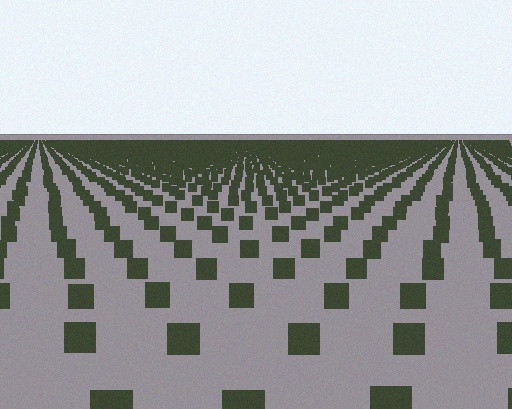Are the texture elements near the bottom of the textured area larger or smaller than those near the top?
Larger. Near the bottom, elements are closer to the viewer and appear at a bigger on-screen size.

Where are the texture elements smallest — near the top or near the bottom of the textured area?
Near the top.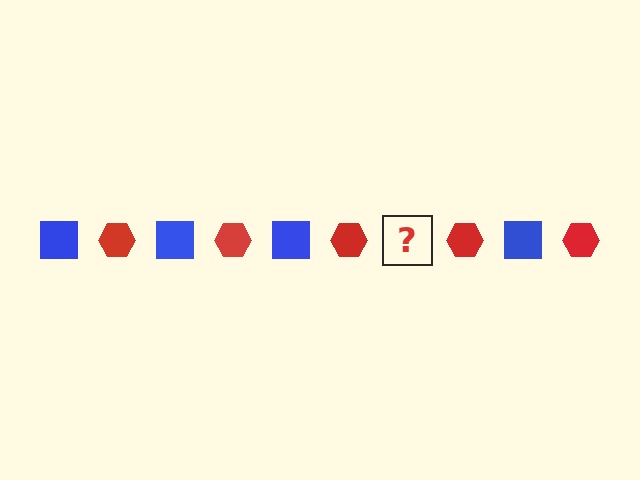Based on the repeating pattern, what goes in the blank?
The blank should be a blue square.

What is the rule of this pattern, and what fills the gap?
The rule is that the pattern alternates between blue square and red hexagon. The gap should be filled with a blue square.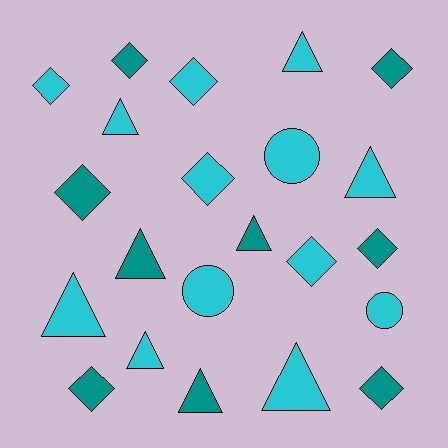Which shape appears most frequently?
Diamond, with 10 objects.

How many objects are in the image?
There are 22 objects.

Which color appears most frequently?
Cyan, with 13 objects.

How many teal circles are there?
There are no teal circles.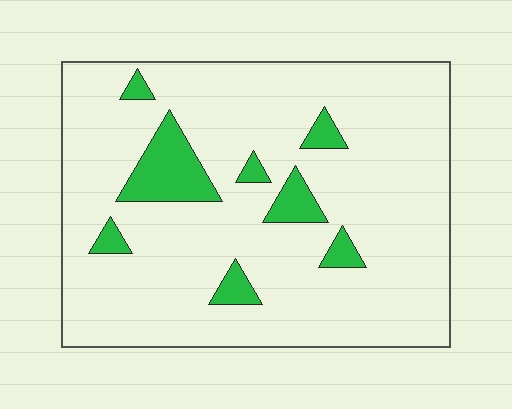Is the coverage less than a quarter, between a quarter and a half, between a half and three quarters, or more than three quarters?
Less than a quarter.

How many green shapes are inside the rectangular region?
8.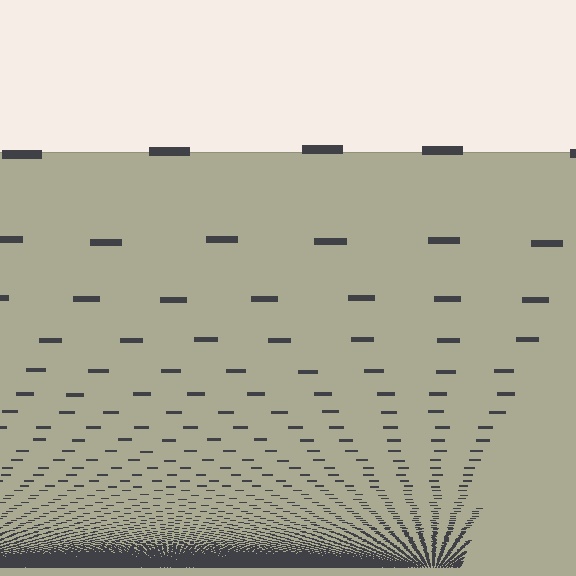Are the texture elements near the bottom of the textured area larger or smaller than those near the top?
Smaller. The gradient is inverted — elements near the bottom are smaller and denser.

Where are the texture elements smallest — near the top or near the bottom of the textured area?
Near the bottom.